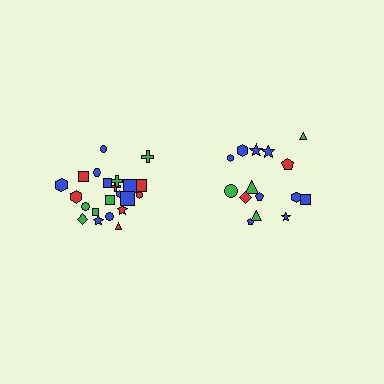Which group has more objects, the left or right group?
The left group.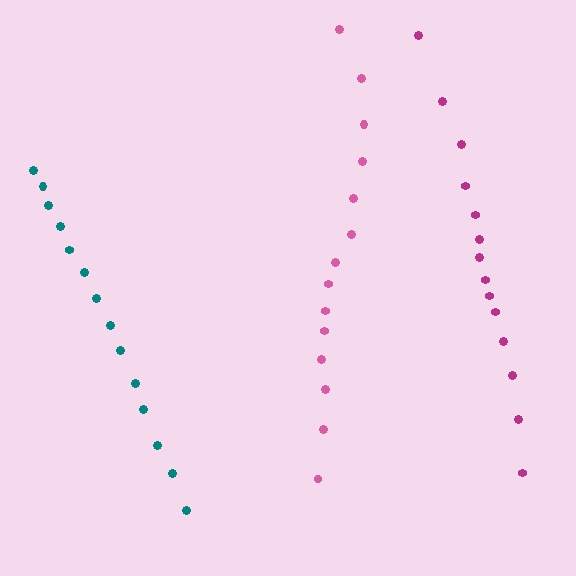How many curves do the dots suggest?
There are 3 distinct paths.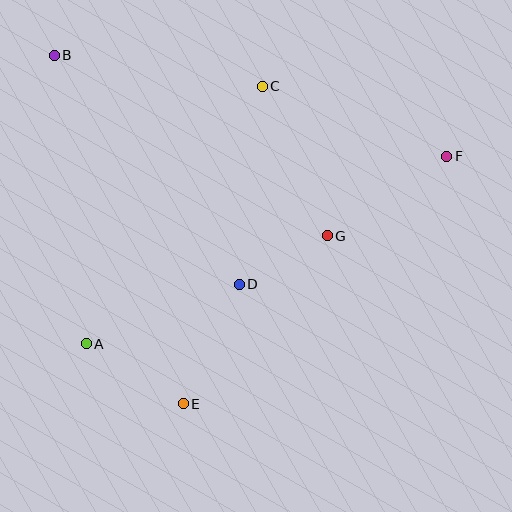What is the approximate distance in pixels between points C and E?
The distance between C and E is approximately 327 pixels.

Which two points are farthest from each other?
Points A and F are farthest from each other.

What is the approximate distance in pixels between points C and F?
The distance between C and F is approximately 197 pixels.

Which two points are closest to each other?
Points D and G are closest to each other.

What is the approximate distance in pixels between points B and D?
The distance between B and D is approximately 294 pixels.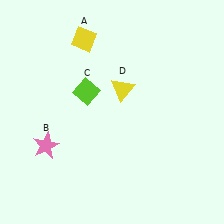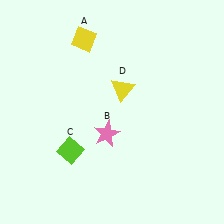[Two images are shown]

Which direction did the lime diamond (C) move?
The lime diamond (C) moved down.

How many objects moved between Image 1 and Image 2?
2 objects moved between the two images.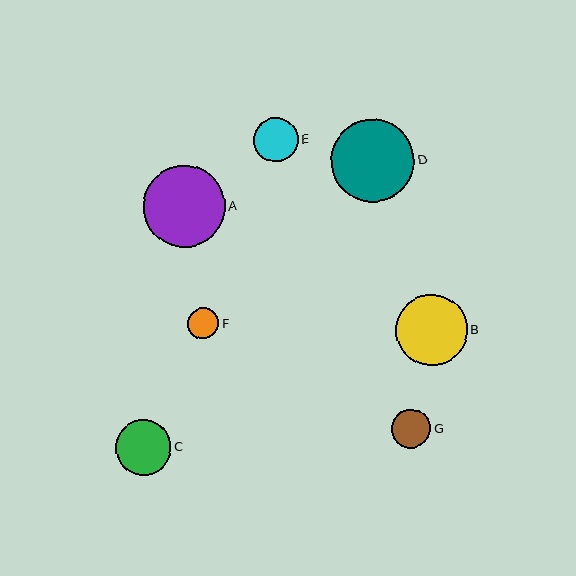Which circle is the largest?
Circle D is the largest with a size of approximately 83 pixels.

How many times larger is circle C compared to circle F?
Circle C is approximately 1.8 times the size of circle F.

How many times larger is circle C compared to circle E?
Circle C is approximately 1.3 times the size of circle E.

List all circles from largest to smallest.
From largest to smallest: D, A, B, C, E, G, F.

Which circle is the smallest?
Circle F is the smallest with a size of approximately 31 pixels.